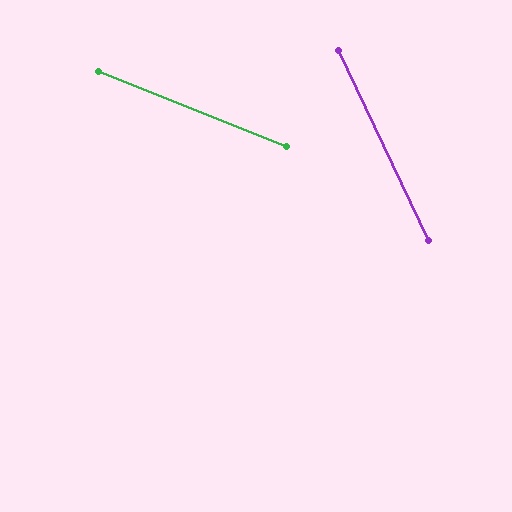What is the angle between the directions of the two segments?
Approximately 43 degrees.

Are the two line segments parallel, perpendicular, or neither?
Neither parallel nor perpendicular — they differ by about 43°.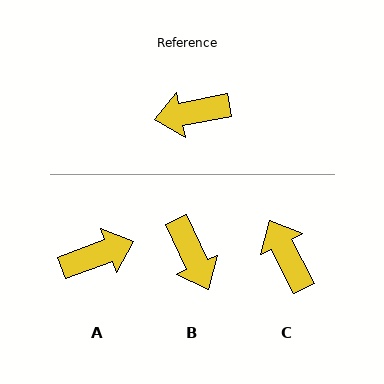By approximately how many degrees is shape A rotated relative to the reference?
Approximately 171 degrees clockwise.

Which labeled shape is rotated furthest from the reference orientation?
A, about 171 degrees away.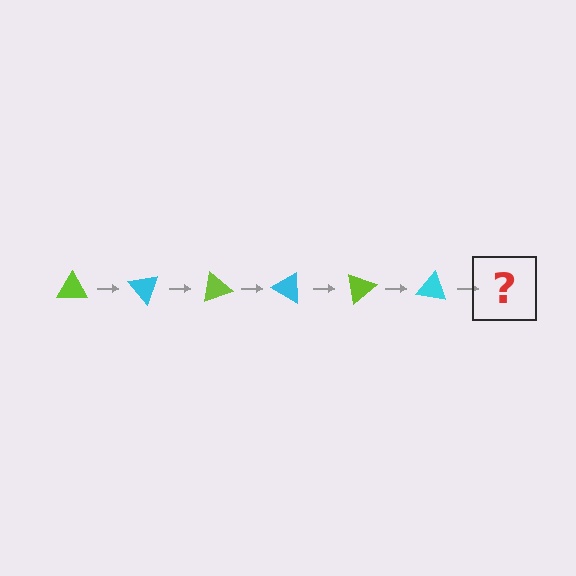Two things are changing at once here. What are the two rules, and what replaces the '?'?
The two rules are that it rotates 50 degrees each step and the color cycles through lime and cyan. The '?' should be a lime triangle, rotated 300 degrees from the start.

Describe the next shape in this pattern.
It should be a lime triangle, rotated 300 degrees from the start.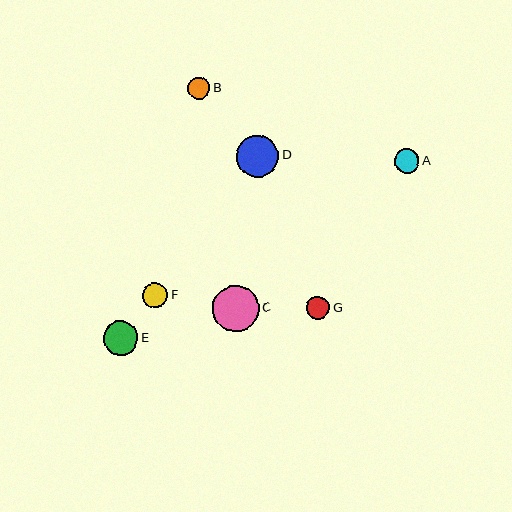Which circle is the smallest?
Circle B is the smallest with a size of approximately 23 pixels.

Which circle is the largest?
Circle C is the largest with a size of approximately 46 pixels.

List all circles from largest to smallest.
From largest to smallest: C, D, E, F, A, G, B.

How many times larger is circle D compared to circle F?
Circle D is approximately 1.7 times the size of circle F.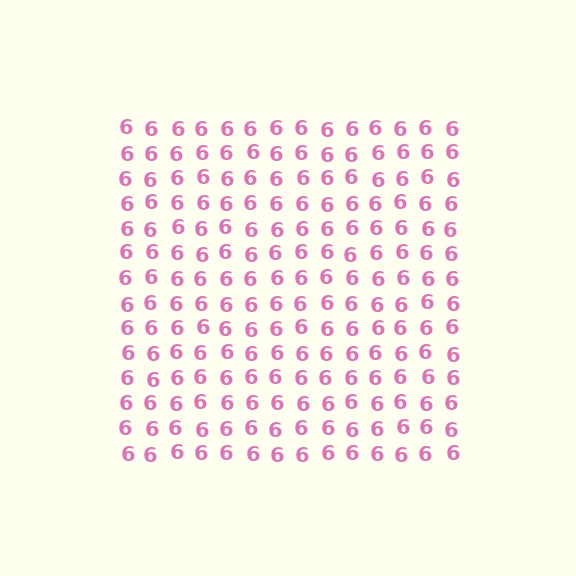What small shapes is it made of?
It is made of small digit 6's.